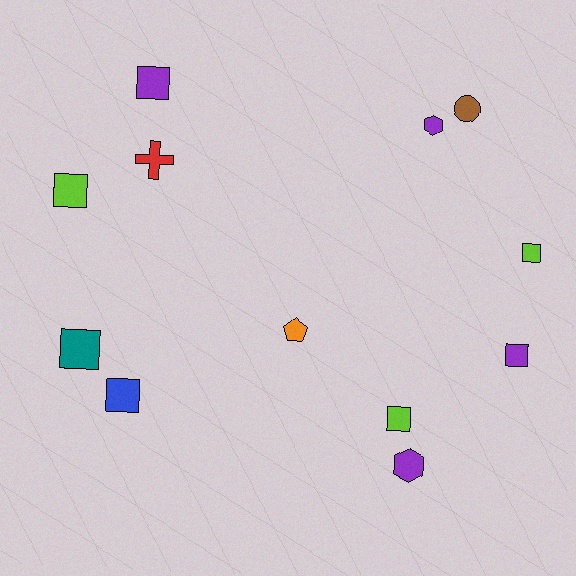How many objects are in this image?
There are 12 objects.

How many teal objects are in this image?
There is 1 teal object.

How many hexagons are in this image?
There are 2 hexagons.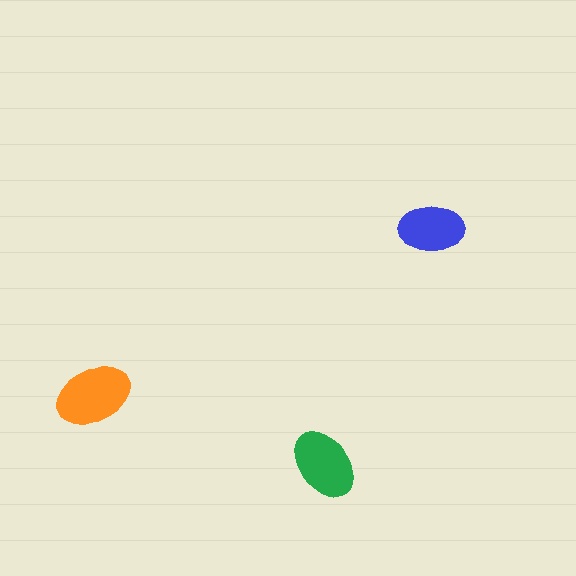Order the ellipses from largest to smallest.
the orange one, the green one, the blue one.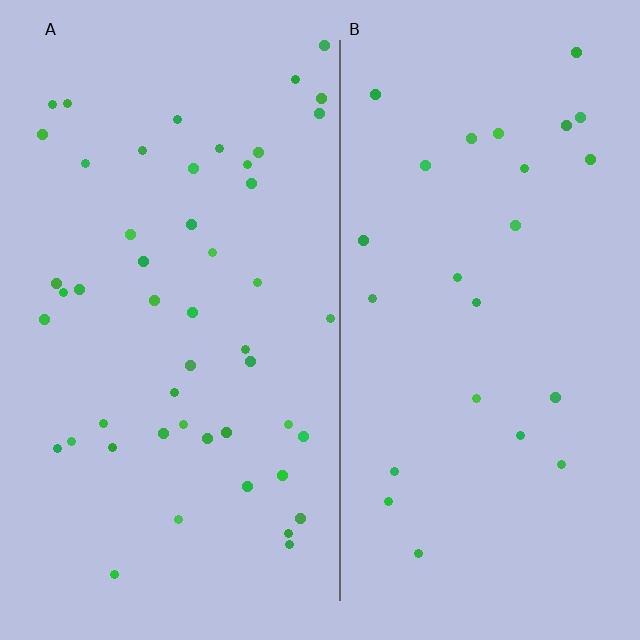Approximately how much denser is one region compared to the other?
Approximately 2.0× — region A over region B.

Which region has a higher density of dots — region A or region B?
A (the left).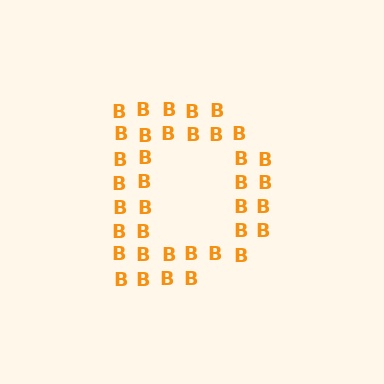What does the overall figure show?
The overall figure shows the letter D.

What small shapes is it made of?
It is made of small letter B's.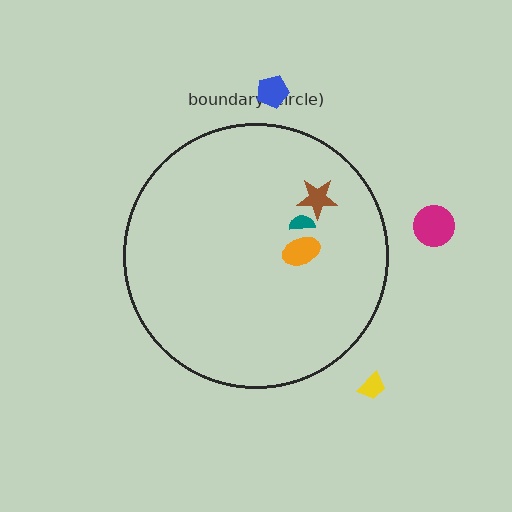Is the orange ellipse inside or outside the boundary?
Inside.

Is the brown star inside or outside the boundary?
Inside.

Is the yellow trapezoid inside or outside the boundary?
Outside.